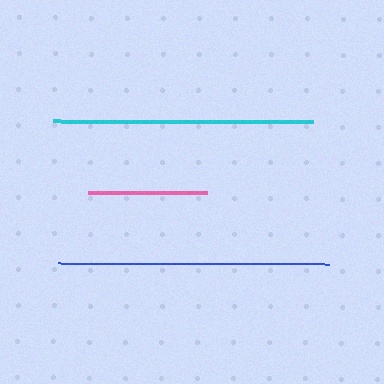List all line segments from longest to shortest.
From longest to shortest: blue, cyan, pink.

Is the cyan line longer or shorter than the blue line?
The blue line is longer than the cyan line.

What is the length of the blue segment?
The blue segment is approximately 271 pixels long.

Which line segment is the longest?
The blue line is the longest at approximately 271 pixels.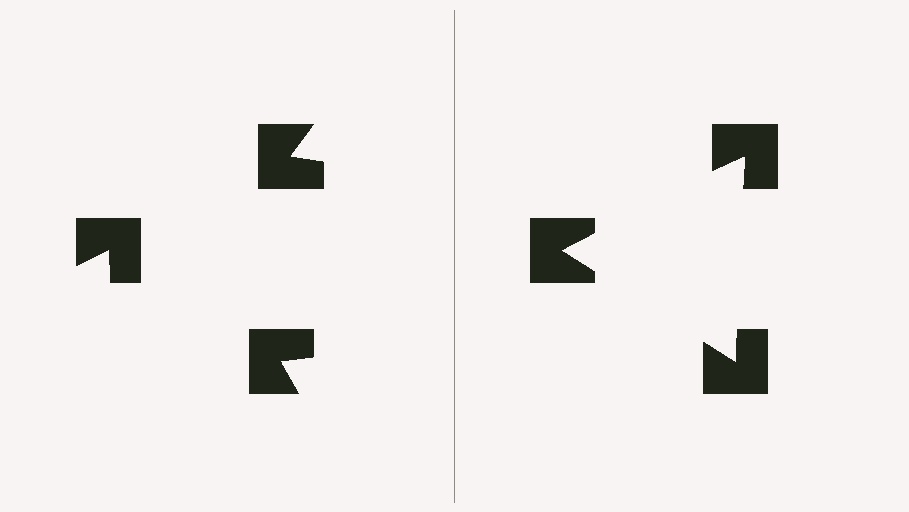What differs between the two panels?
The notched squares are positioned identically on both sides; only the wedge orientations differ. On the right they align to a triangle; on the left they are misaligned.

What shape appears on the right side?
An illusory triangle.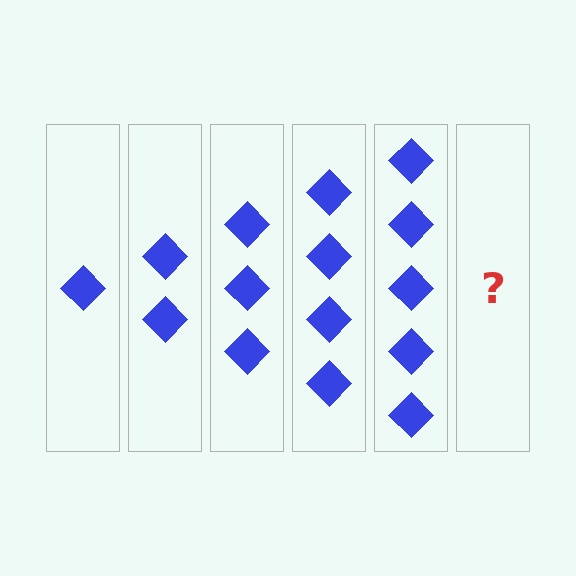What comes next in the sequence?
The next element should be 6 diamonds.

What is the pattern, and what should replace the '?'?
The pattern is that each step adds one more diamond. The '?' should be 6 diamonds.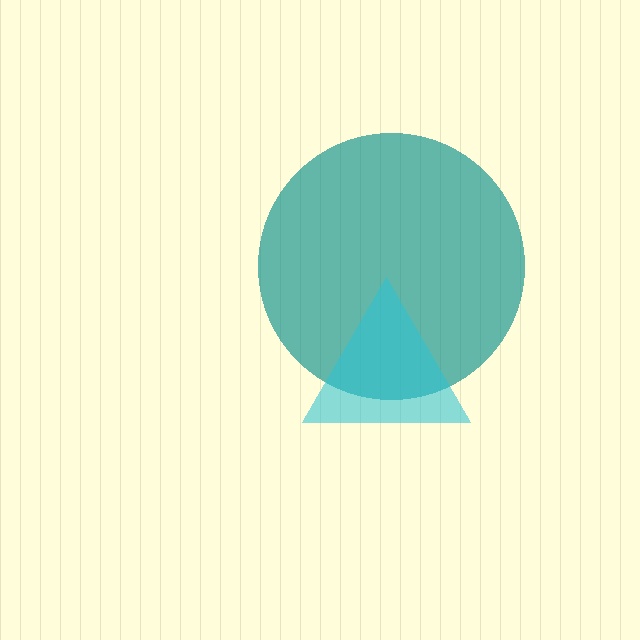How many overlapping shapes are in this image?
There are 2 overlapping shapes in the image.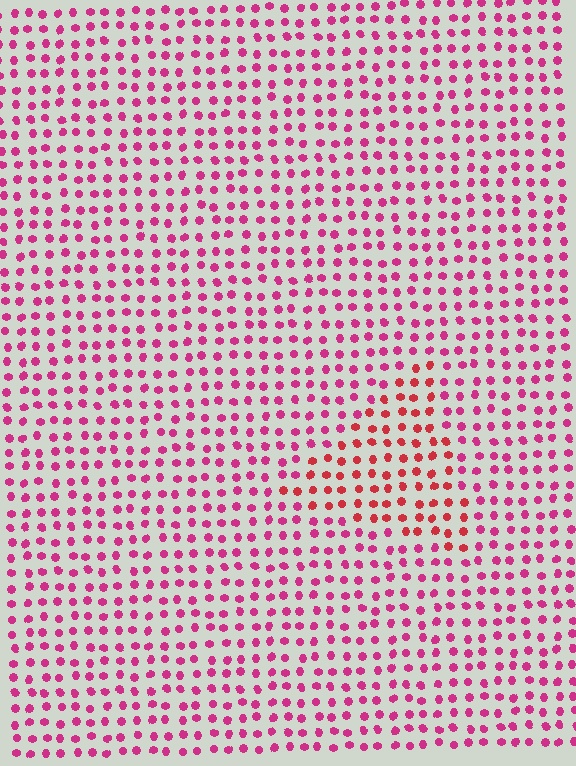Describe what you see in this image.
The image is filled with small magenta elements in a uniform arrangement. A triangle-shaped region is visible where the elements are tinted to a slightly different hue, forming a subtle color boundary.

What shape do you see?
I see a triangle.